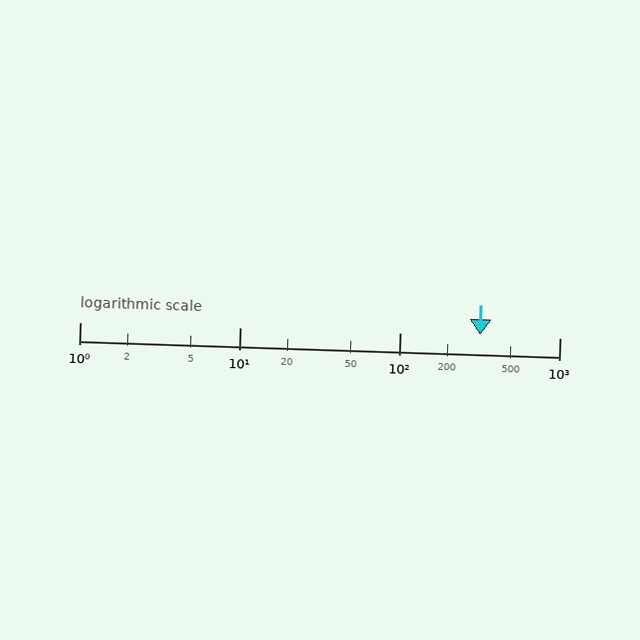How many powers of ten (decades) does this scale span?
The scale spans 3 decades, from 1 to 1000.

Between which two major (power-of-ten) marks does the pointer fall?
The pointer is between 100 and 1000.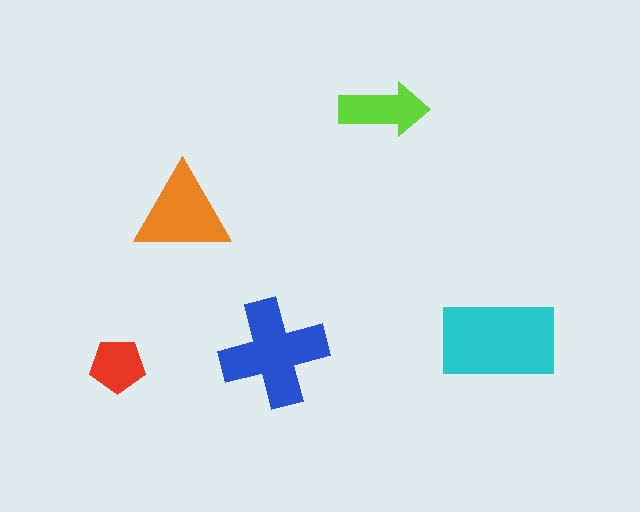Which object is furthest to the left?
The red pentagon is leftmost.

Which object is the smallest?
The red pentagon.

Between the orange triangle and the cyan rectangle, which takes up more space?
The cyan rectangle.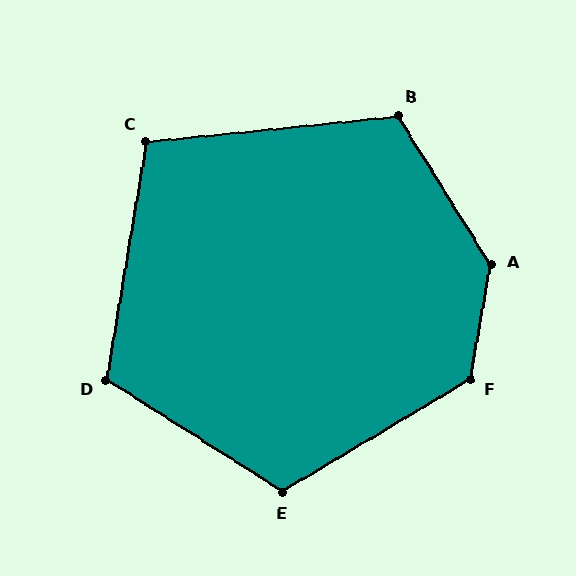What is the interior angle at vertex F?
Approximately 131 degrees (obtuse).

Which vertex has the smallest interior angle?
C, at approximately 105 degrees.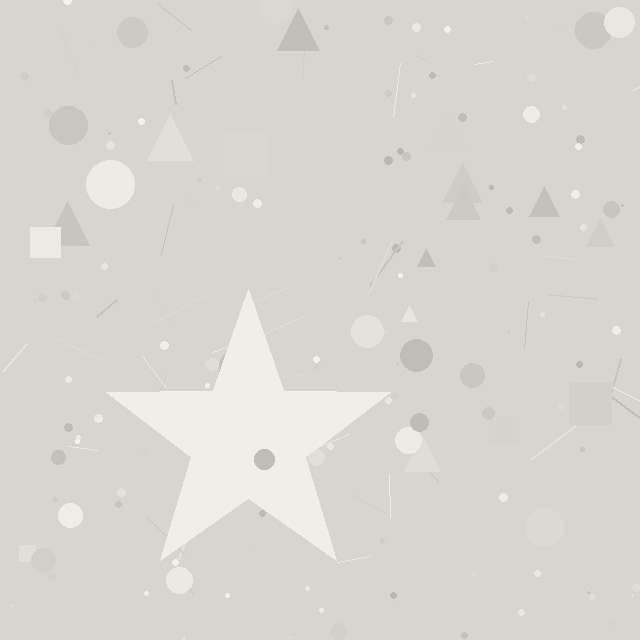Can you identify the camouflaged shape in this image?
The camouflaged shape is a star.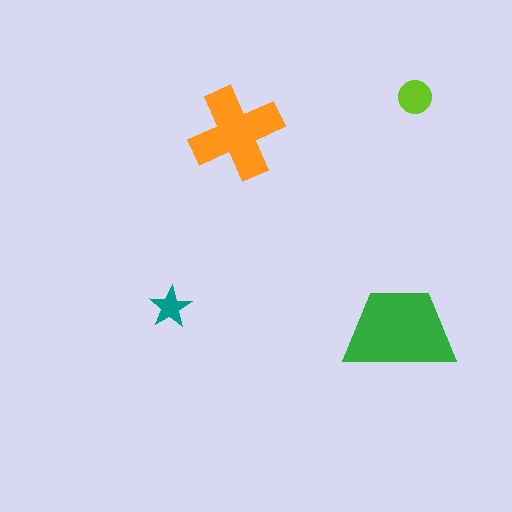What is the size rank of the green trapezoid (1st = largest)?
1st.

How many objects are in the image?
There are 4 objects in the image.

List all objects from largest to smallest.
The green trapezoid, the orange cross, the lime circle, the teal star.